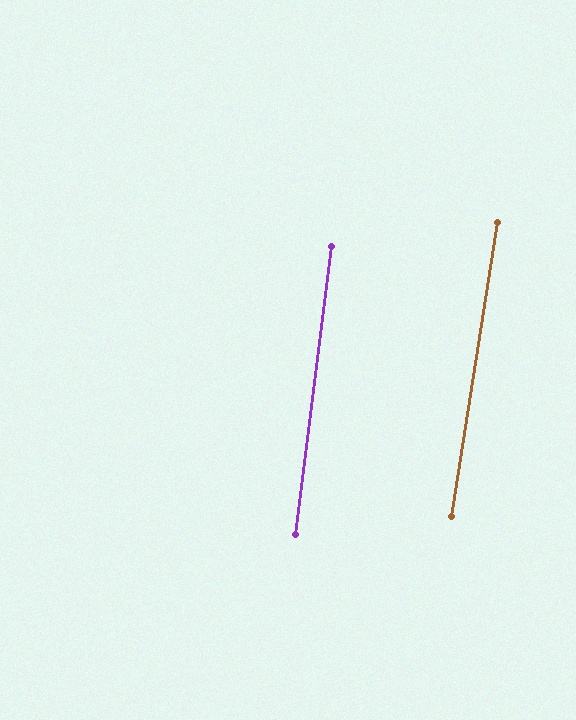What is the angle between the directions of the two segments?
Approximately 2 degrees.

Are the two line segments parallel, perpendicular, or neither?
Parallel — their directions differ by only 1.8°.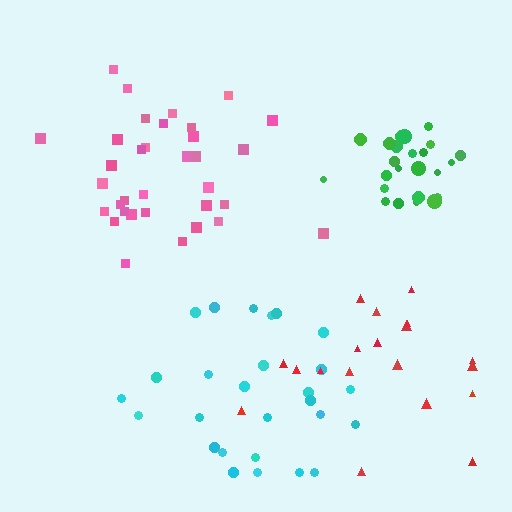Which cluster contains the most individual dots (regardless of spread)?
Pink (35).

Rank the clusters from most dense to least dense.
green, pink, cyan, red.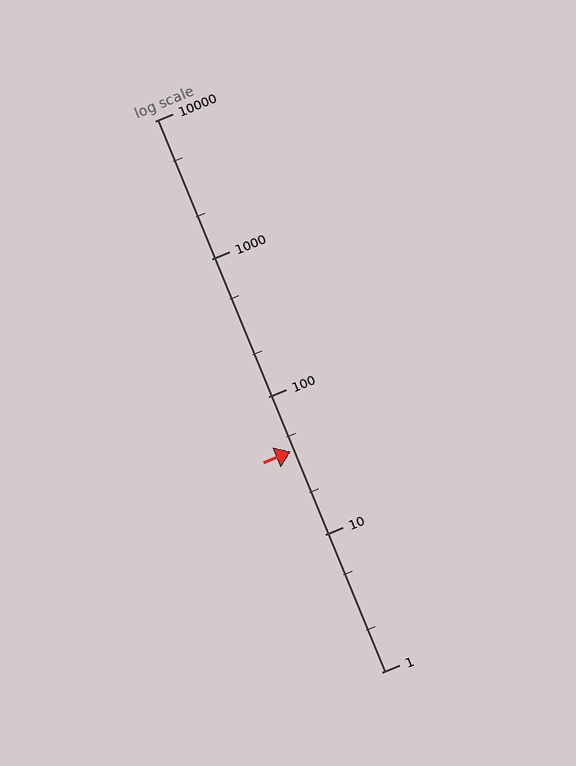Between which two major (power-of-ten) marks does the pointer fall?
The pointer is between 10 and 100.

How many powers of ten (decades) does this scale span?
The scale spans 4 decades, from 1 to 10000.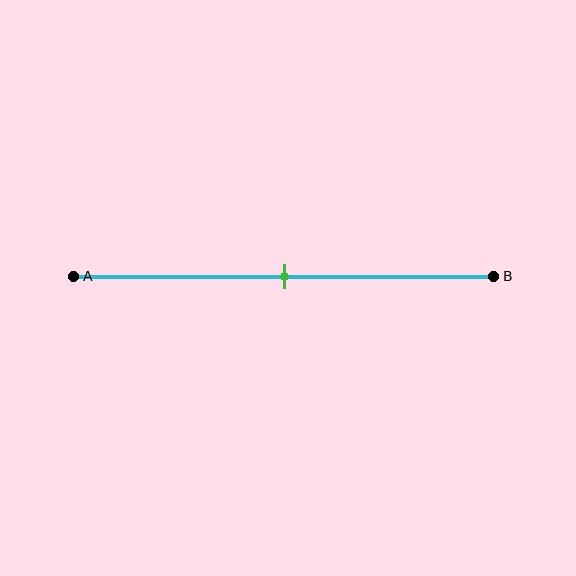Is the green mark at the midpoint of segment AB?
Yes, the mark is approximately at the midpoint.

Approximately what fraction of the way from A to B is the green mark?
The green mark is approximately 50% of the way from A to B.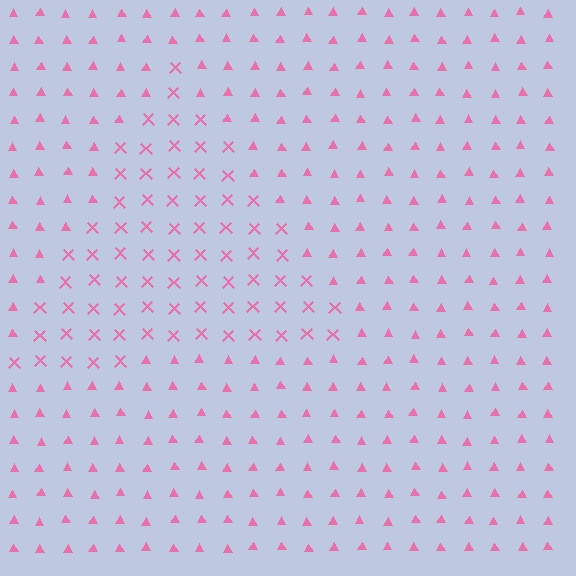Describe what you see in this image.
The image is filled with small pink elements arranged in a uniform grid. A triangle-shaped region contains X marks, while the surrounding area contains triangles. The boundary is defined purely by the change in element shape.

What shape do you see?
I see a triangle.